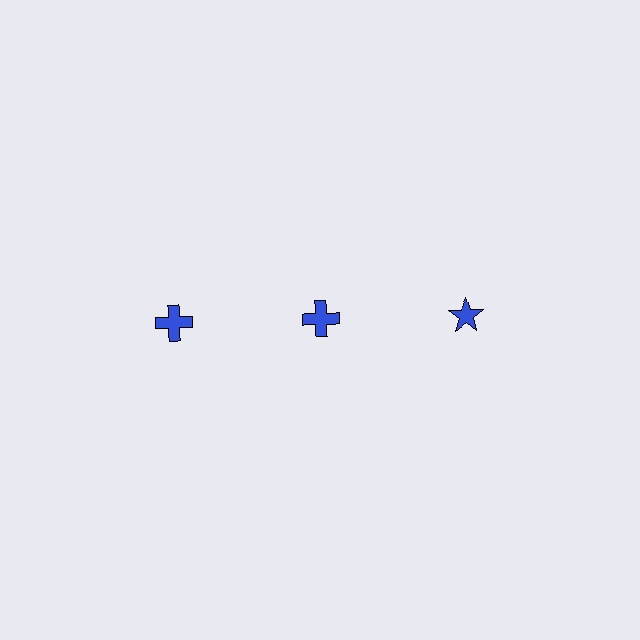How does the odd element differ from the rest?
It has a different shape: star instead of cross.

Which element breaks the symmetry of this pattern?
The blue star in the top row, center column breaks the symmetry. All other shapes are blue crosses.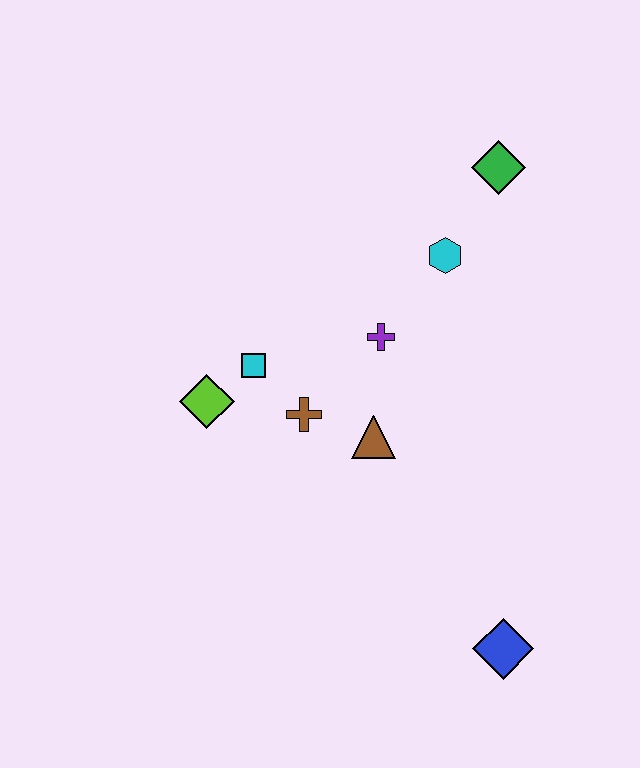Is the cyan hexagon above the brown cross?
Yes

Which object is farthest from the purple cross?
The blue diamond is farthest from the purple cross.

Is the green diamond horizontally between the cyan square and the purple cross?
No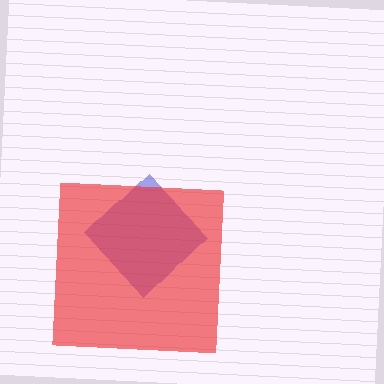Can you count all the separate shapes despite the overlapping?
Yes, there are 2 separate shapes.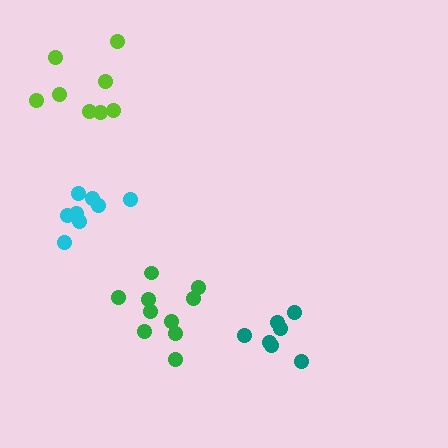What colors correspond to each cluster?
The clusters are colored: teal, cyan, green, lime.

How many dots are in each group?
Group 1: 7 dots, Group 2: 8 dots, Group 3: 10 dots, Group 4: 8 dots (33 total).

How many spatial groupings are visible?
There are 4 spatial groupings.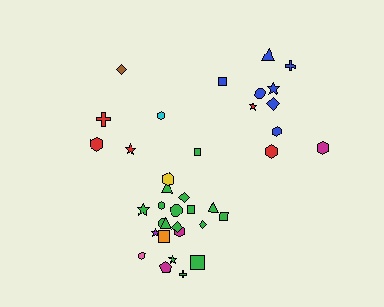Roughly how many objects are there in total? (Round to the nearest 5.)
Roughly 40 objects in total.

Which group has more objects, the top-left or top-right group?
The top-right group.